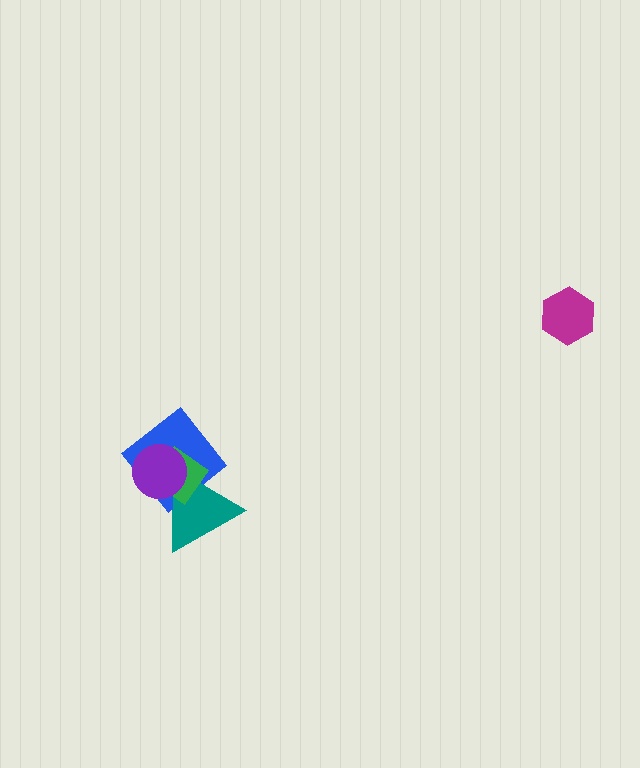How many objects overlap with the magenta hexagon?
0 objects overlap with the magenta hexagon.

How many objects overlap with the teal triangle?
3 objects overlap with the teal triangle.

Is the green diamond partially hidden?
Yes, it is partially covered by another shape.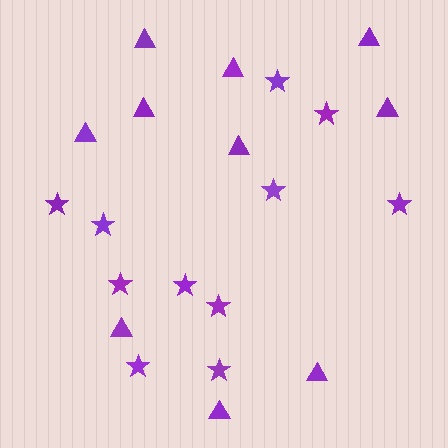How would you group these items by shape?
There are 2 groups: one group of triangles (10) and one group of stars (11).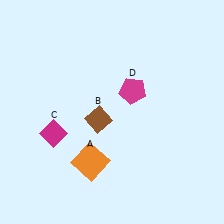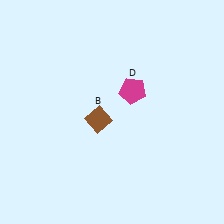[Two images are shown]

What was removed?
The magenta diamond (C), the orange square (A) were removed in Image 2.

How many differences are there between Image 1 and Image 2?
There are 2 differences between the two images.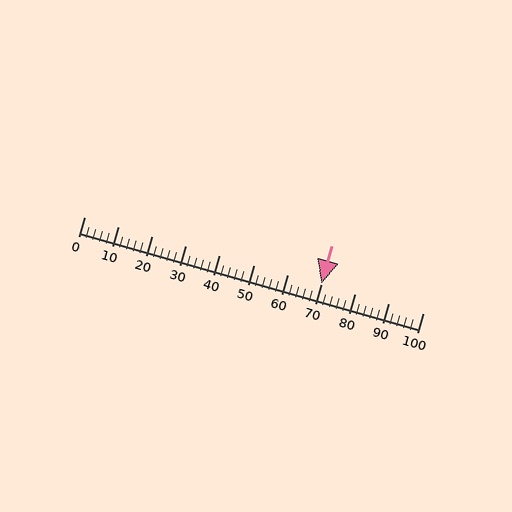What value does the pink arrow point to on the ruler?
The pink arrow points to approximately 70.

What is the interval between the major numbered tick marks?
The major tick marks are spaced 10 units apart.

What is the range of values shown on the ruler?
The ruler shows values from 0 to 100.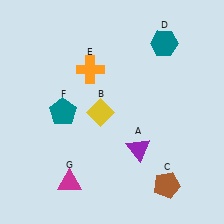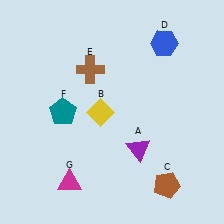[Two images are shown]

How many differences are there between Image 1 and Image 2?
There are 2 differences between the two images.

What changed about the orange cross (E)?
In Image 1, E is orange. In Image 2, it changed to brown.